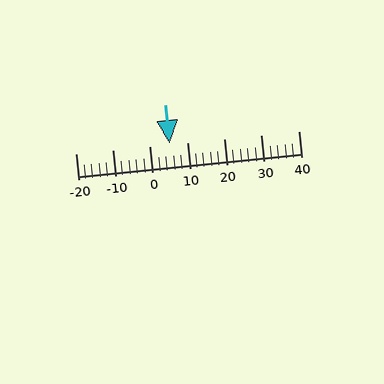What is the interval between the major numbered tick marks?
The major tick marks are spaced 10 units apart.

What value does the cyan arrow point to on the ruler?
The cyan arrow points to approximately 5.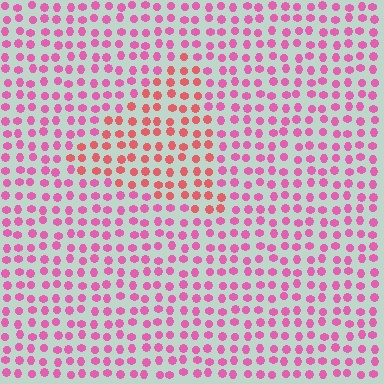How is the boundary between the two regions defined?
The boundary is defined purely by a slight shift in hue (about 33 degrees). Spacing, size, and orientation are identical on both sides.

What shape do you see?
I see a triangle.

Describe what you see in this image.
The image is filled with small pink elements in a uniform arrangement. A triangle-shaped region is visible where the elements are tinted to a slightly different hue, forming a subtle color boundary.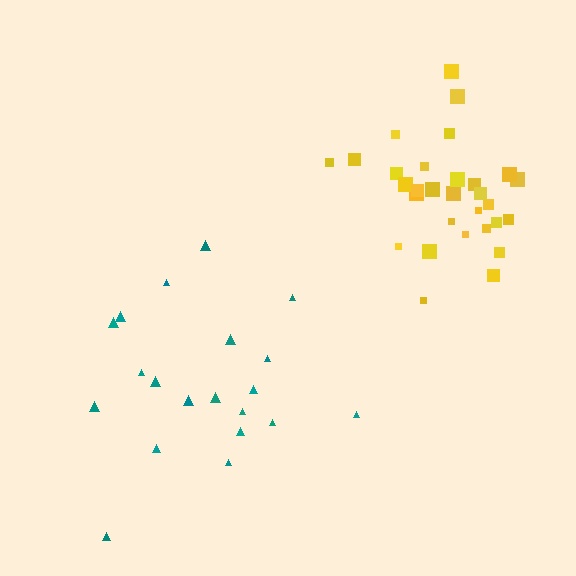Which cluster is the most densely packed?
Yellow.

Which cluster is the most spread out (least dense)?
Teal.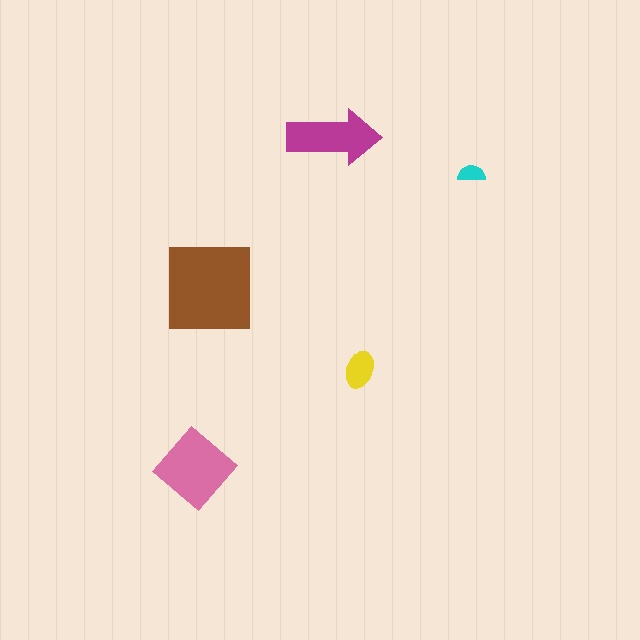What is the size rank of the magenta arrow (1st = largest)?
3rd.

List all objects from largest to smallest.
The brown square, the pink diamond, the magenta arrow, the yellow ellipse, the cyan semicircle.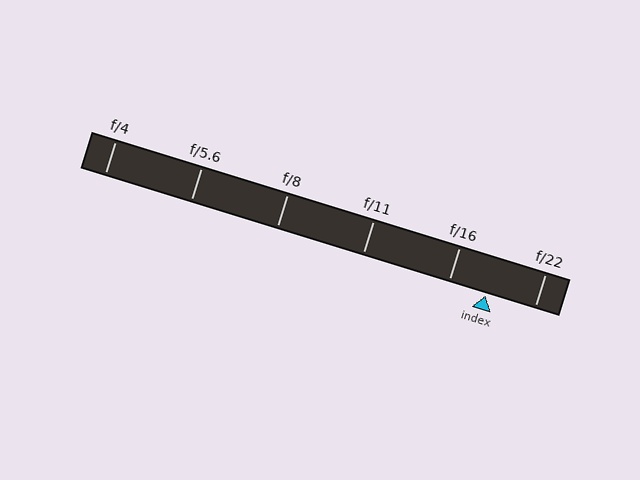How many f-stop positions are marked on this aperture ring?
There are 6 f-stop positions marked.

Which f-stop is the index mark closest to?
The index mark is closest to f/16.